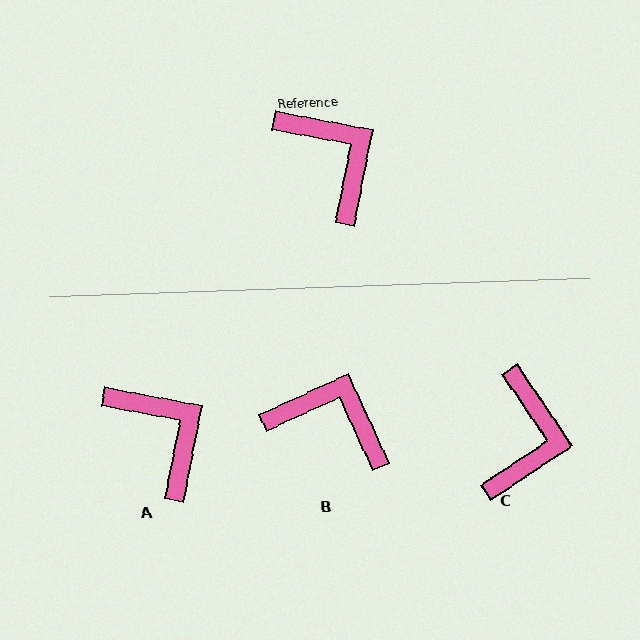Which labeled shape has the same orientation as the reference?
A.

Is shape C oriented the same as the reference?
No, it is off by about 45 degrees.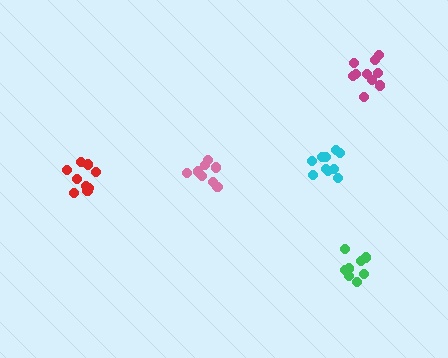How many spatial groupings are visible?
There are 5 spatial groupings.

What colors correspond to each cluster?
The clusters are colored: cyan, pink, red, magenta, green.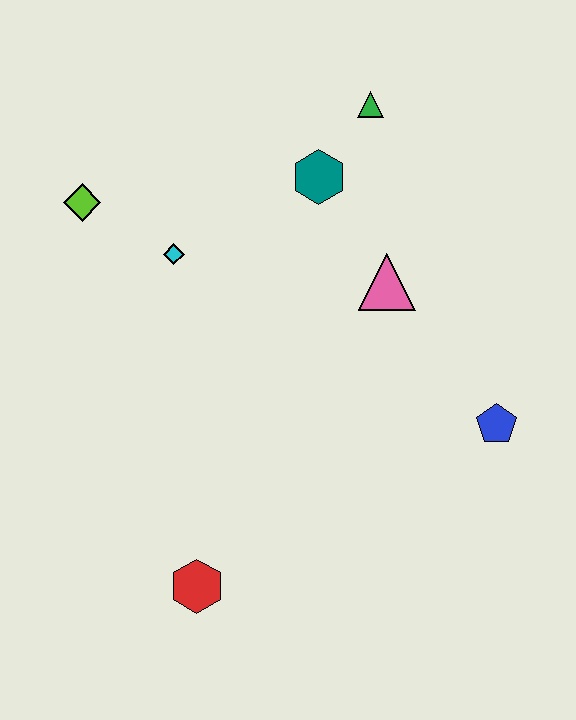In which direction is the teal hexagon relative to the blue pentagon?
The teal hexagon is above the blue pentagon.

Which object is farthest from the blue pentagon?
The lime diamond is farthest from the blue pentagon.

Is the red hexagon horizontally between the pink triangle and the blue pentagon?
No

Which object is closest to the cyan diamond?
The lime diamond is closest to the cyan diamond.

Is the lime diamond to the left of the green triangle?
Yes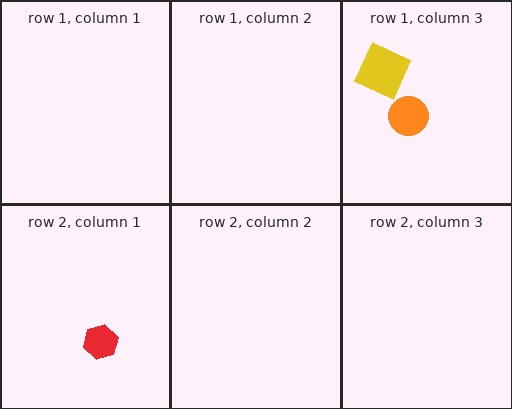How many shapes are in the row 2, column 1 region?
1.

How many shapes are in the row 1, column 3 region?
2.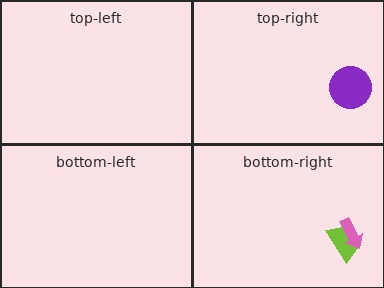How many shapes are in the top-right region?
1.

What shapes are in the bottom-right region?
The lime trapezoid, the pink arrow.